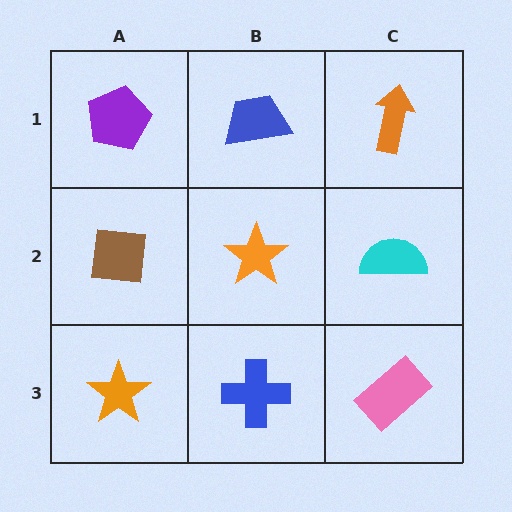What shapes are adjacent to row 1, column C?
A cyan semicircle (row 2, column C), a blue trapezoid (row 1, column B).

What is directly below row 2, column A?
An orange star.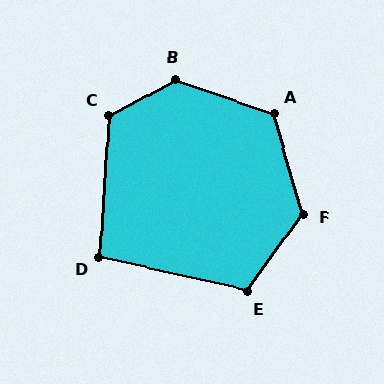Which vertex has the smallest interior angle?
D, at approximately 99 degrees.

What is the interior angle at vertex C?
Approximately 122 degrees (obtuse).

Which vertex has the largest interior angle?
B, at approximately 133 degrees.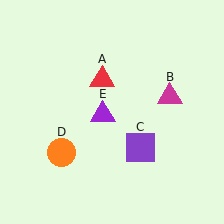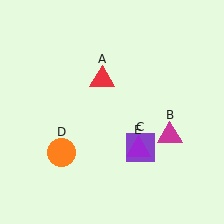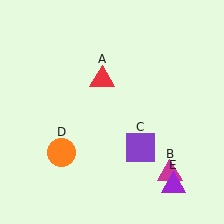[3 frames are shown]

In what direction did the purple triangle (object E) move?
The purple triangle (object E) moved down and to the right.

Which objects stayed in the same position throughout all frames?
Red triangle (object A) and purple square (object C) and orange circle (object D) remained stationary.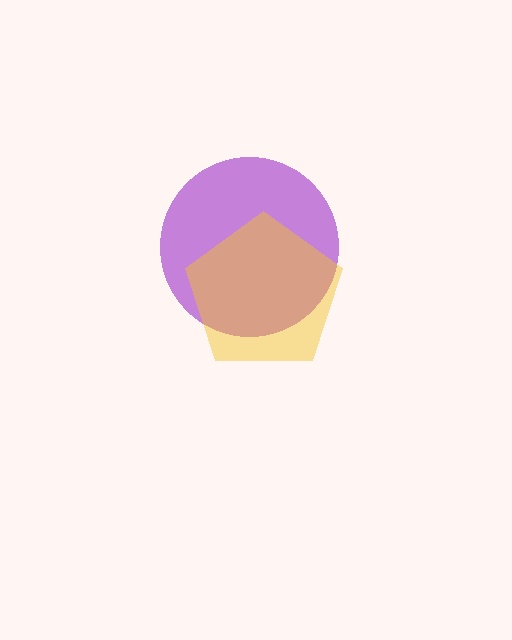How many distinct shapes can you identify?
There are 2 distinct shapes: a purple circle, a yellow pentagon.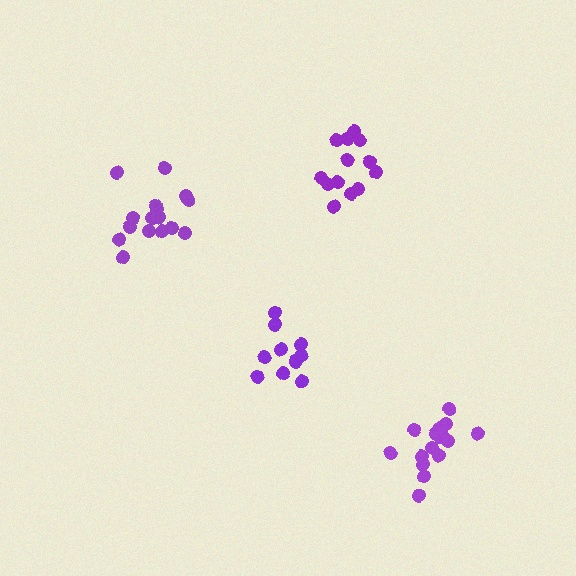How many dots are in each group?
Group 1: 13 dots, Group 2: 16 dots, Group 3: 16 dots, Group 4: 10 dots (55 total).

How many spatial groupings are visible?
There are 4 spatial groupings.